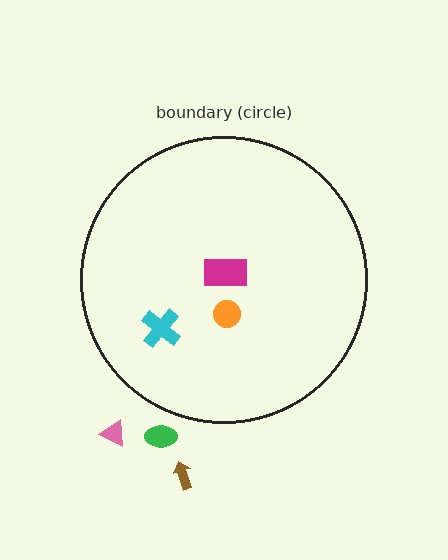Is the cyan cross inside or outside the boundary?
Inside.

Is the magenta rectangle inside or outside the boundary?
Inside.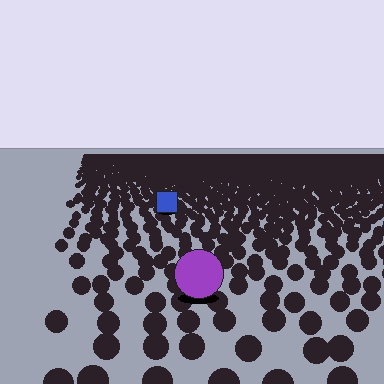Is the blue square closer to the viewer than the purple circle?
No. The purple circle is closer — you can tell from the texture gradient: the ground texture is coarser near it.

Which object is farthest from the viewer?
The blue square is farthest from the viewer. It appears smaller and the ground texture around it is denser.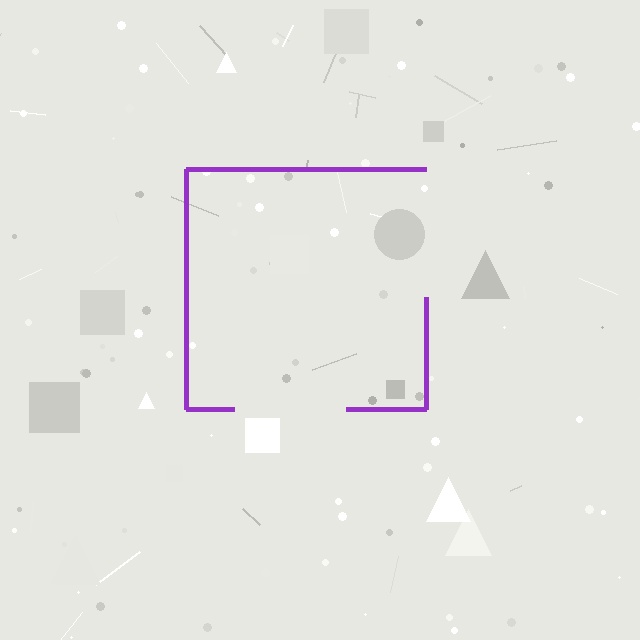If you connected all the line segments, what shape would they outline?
They would outline a square.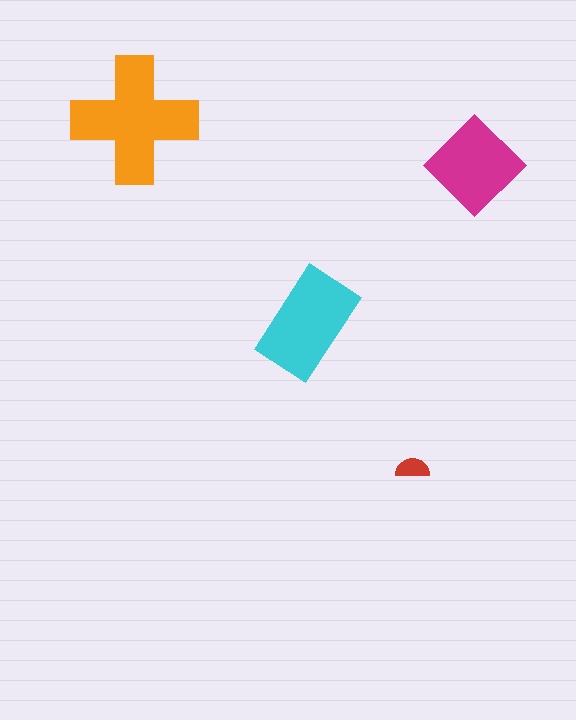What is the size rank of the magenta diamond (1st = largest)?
3rd.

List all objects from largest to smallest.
The orange cross, the cyan rectangle, the magenta diamond, the red semicircle.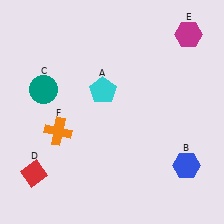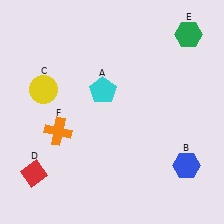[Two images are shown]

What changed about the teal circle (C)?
In Image 1, C is teal. In Image 2, it changed to yellow.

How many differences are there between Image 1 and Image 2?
There are 2 differences between the two images.